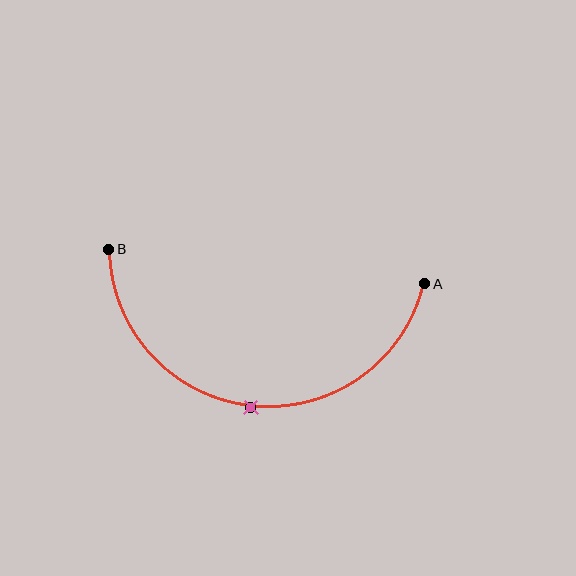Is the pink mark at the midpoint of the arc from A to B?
Yes. The pink mark lies on the arc at equal arc-length from both A and B — it is the arc midpoint.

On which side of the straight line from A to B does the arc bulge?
The arc bulges below the straight line connecting A and B.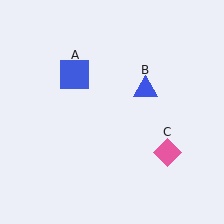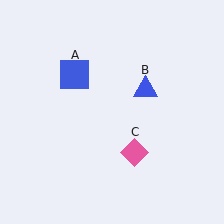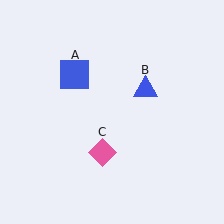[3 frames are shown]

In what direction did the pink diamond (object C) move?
The pink diamond (object C) moved left.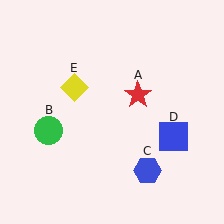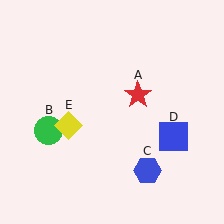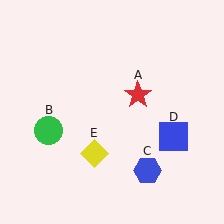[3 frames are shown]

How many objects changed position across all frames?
1 object changed position: yellow diamond (object E).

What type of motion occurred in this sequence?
The yellow diamond (object E) rotated counterclockwise around the center of the scene.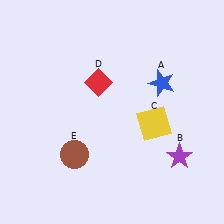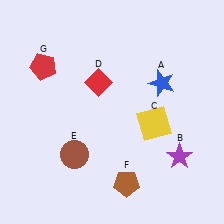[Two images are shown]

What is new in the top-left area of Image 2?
A red pentagon (G) was added in the top-left area of Image 2.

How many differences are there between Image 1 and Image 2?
There are 2 differences between the two images.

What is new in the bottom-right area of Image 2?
A brown pentagon (F) was added in the bottom-right area of Image 2.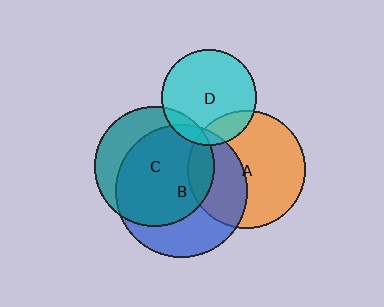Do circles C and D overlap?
Yes.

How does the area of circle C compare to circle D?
Approximately 1.6 times.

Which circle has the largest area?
Circle B (blue).